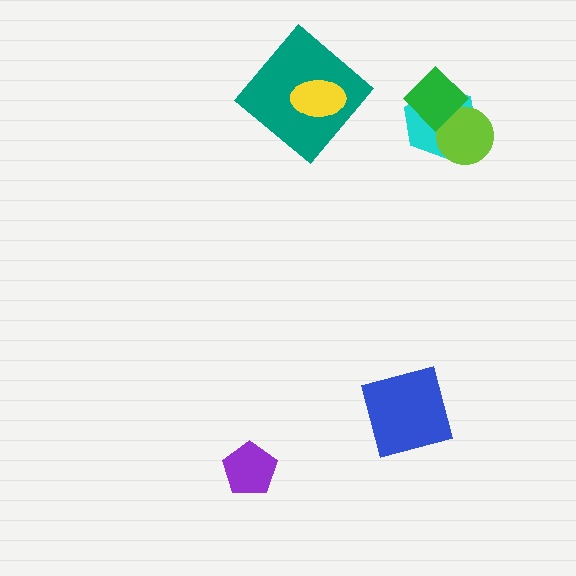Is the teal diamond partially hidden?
Yes, it is partially covered by another shape.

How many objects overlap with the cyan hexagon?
2 objects overlap with the cyan hexagon.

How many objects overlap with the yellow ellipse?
1 object overlaps with the yellow ellipse.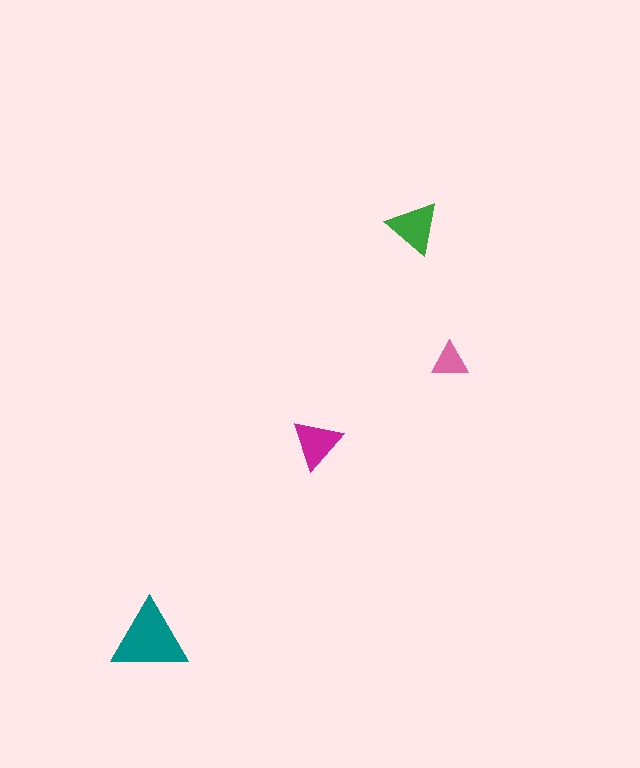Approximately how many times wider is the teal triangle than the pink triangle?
About 2 times wider.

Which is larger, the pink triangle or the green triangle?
The green one.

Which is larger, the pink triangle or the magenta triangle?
The magenta one.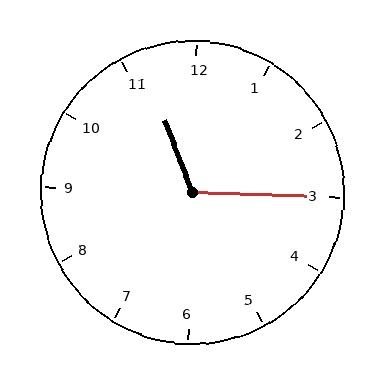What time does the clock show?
11:15.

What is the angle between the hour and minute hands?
Approximately 112 degrees.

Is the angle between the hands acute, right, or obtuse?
It is obtuse.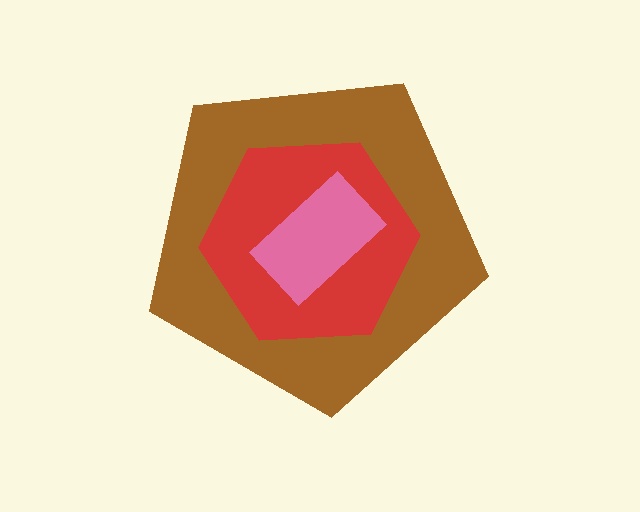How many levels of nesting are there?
3.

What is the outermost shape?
The brown pentagon.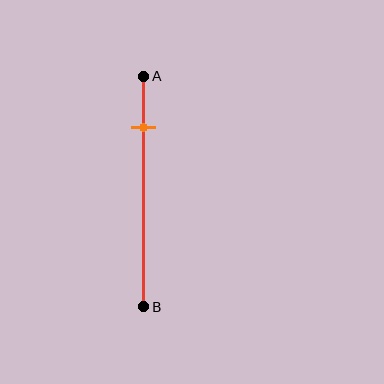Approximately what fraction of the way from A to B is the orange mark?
The orange mark is approximately 20% of the way from A to B.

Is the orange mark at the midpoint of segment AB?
No, the mark is at about 20% from A, not at the 50% midpoint.